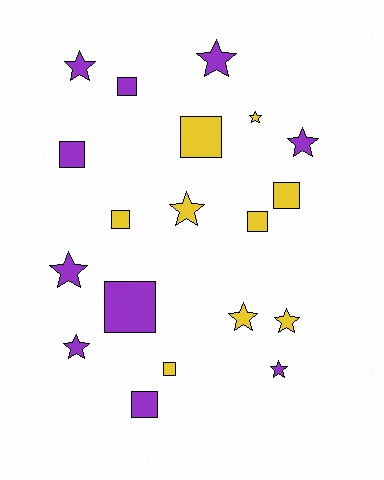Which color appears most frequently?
Purple, with 10 objects.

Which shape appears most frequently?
Star, with 10 objects.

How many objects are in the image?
There are 19 objects.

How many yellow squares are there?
There are 5 yellow squares.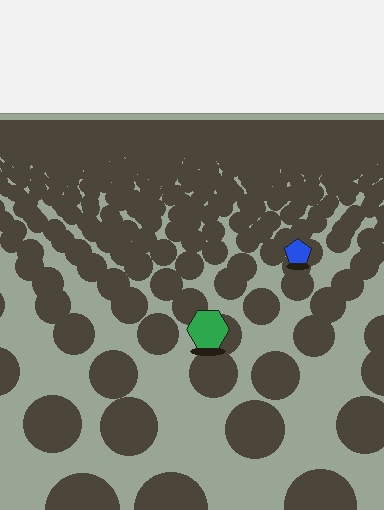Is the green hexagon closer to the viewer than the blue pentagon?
Yes. The green hexagon is closer — you can tell from the texture gradient: the ground texture is coarser near it.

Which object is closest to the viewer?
The green hexagon is closest. The texture marks near it are larger and more spread out.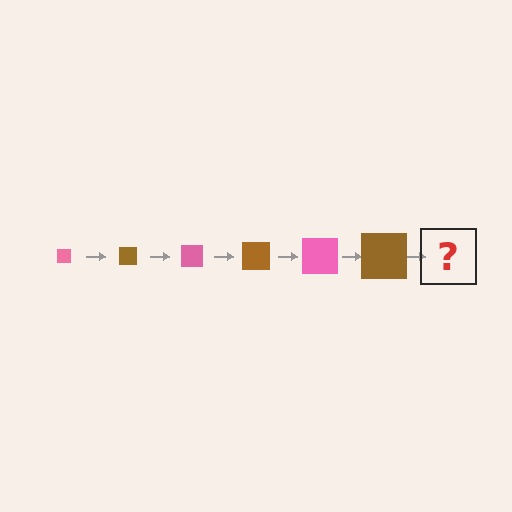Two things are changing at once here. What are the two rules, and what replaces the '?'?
The two rules are that the square grows larger each step and the color cycles through pink and brown. The '?' should be a pink square, larger than the previous one.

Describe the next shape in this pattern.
It should be a pink square, larger than the previous one.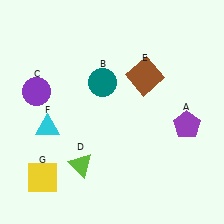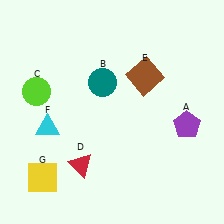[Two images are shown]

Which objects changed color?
C changed from purple to lime. D changed from lime to red.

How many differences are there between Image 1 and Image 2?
There are 2 differences between the two images.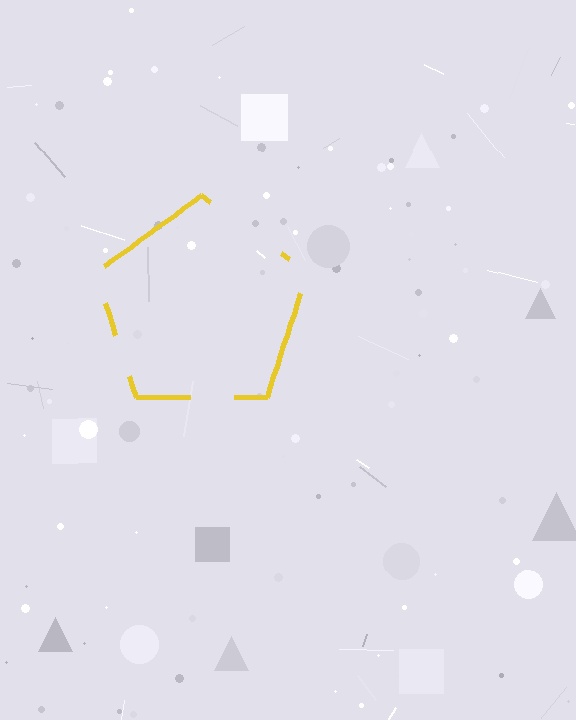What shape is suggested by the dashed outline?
The dashed outline suggests a pentagon.